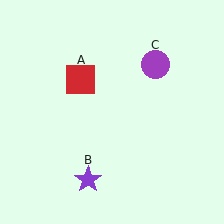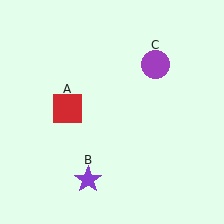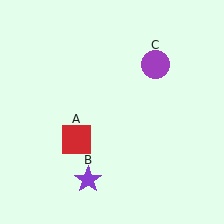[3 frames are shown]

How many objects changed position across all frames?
1 object changed position: red square (object A).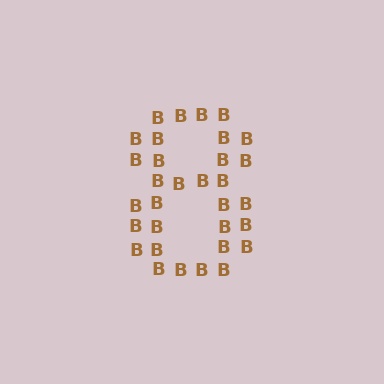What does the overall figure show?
The overall figure shows the digit 8.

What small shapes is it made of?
It is made of small letter B's.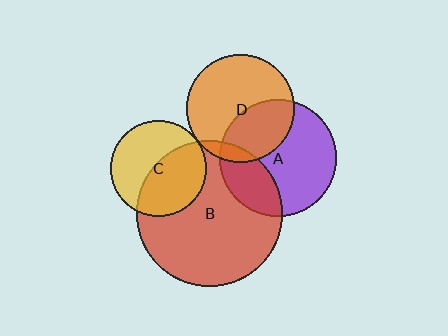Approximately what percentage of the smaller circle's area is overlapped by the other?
Approximately 10%.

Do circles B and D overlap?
Yes.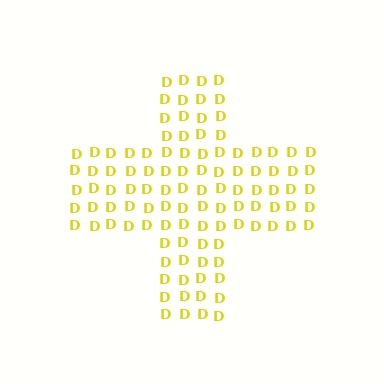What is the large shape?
The large shape is a cross.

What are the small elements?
The small elements are letter D's.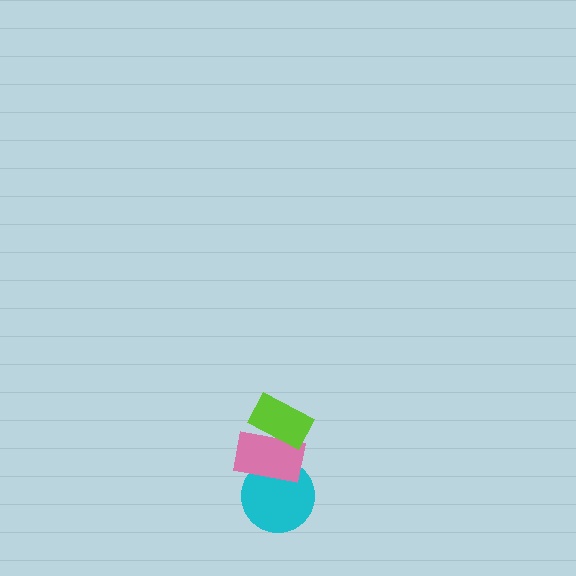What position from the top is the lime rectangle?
The lime rectangle is 1st from the top.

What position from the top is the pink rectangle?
The pink rectangle is 2nd from the top.